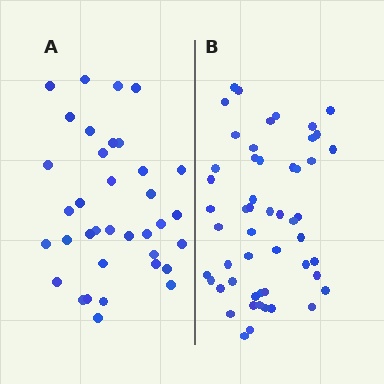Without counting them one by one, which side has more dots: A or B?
Region B (the right region) has more dots.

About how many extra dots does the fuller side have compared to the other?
Region B has approximately 15 more dots than region A.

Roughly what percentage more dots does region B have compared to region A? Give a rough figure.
About 45% more.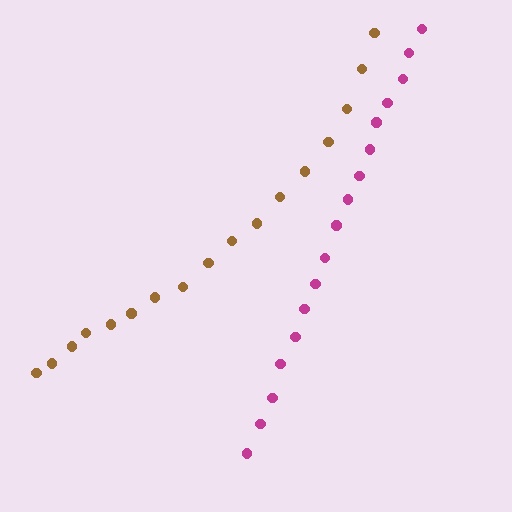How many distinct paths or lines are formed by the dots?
There are 2 distinct paths.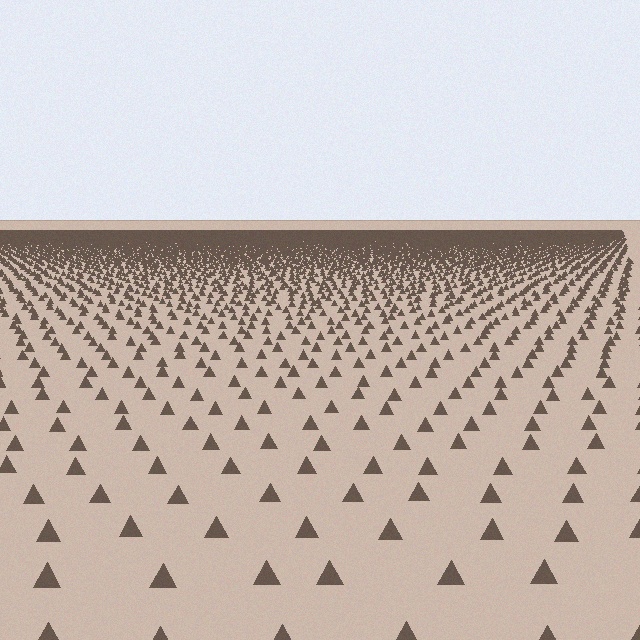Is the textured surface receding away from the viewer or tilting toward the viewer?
The surface is receding away from the viewer. Texture elements get smaller and denser toward the top.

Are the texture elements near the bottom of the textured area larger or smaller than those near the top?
Larger. Near the bottom, elements are closer to the viewer and appear at a bigger on-screen size.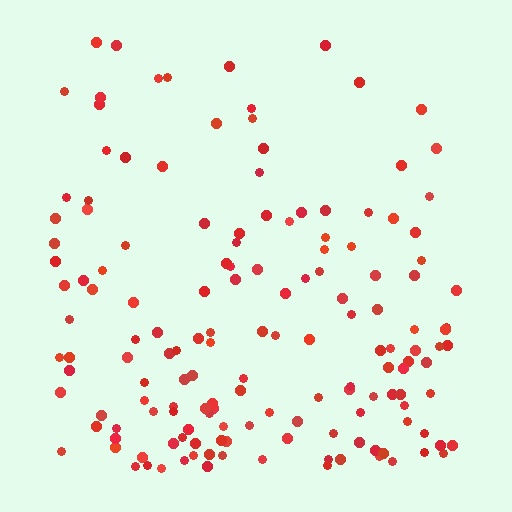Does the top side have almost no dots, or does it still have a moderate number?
Still a moderate number, just noticeably fewer than the bottom.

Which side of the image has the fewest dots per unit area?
The top.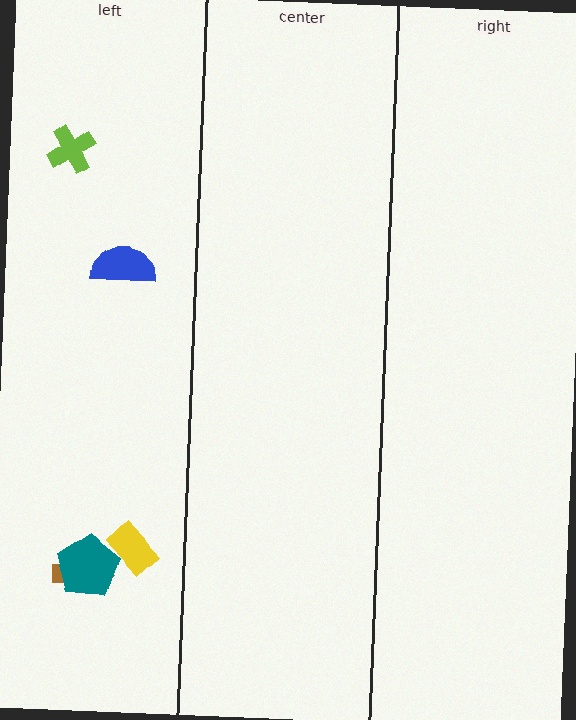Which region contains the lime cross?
The left region.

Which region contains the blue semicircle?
The left region.